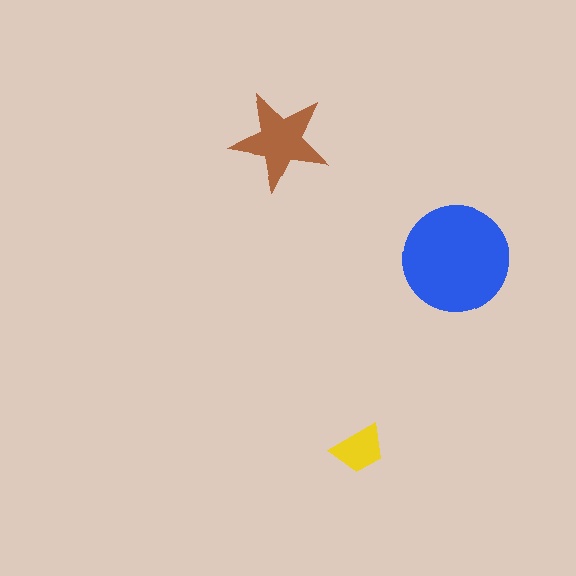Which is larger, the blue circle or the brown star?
The blue circle.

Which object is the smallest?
The yellow trapezoid.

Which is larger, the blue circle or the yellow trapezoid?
The blue circle.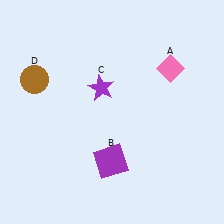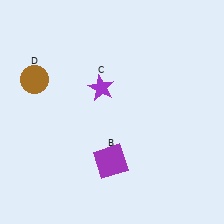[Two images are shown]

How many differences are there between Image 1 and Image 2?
There is 1 difference between the two images.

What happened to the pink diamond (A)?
The pink diamond (A) was removed in Image 2. It was in the top-right area of Image 1.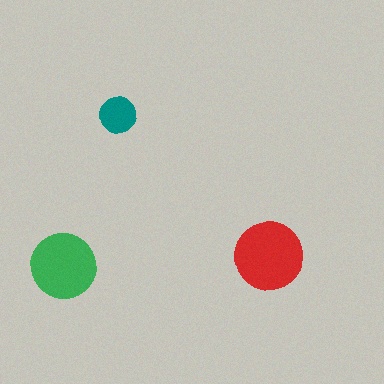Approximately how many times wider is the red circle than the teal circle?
About 2 times wider.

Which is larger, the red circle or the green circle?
The red one.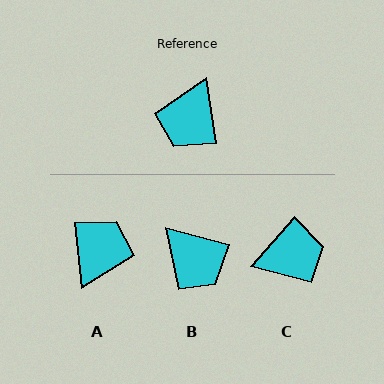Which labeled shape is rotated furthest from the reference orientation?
A, about 178 degrees away.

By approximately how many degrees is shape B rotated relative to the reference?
Approximately 67 degrees counter-clockwise.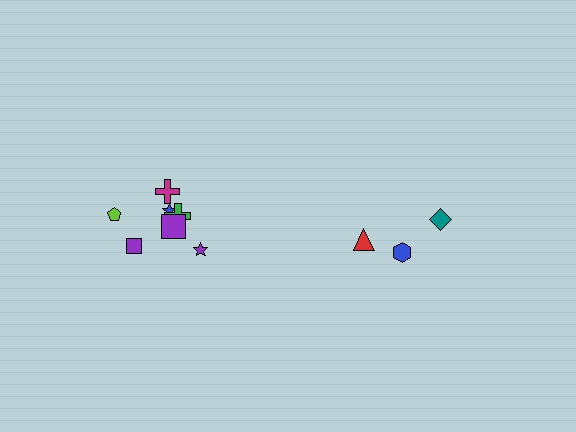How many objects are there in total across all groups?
There are 10 objects.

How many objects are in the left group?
There are 7 objects.